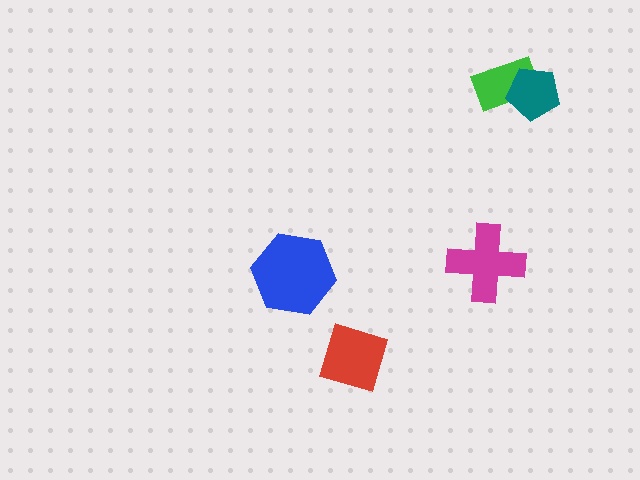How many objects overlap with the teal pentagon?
1 object overlaps with the teal pentagon.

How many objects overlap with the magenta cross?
0 objects overlap with the magenta cross.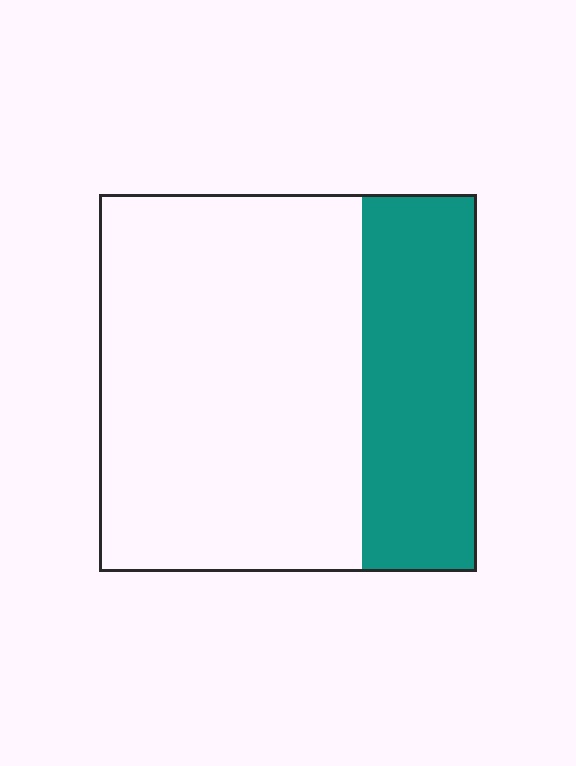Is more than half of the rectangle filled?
No.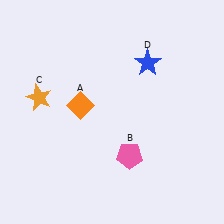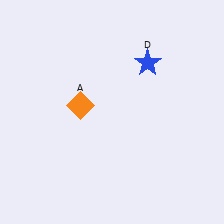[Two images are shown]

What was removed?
The orange star (C), the pink pentagon (B) were removed in Image 2.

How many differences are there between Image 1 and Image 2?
There are 2 differences between the two images.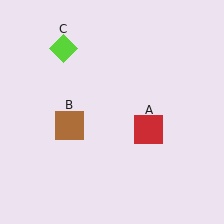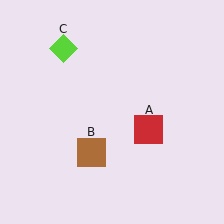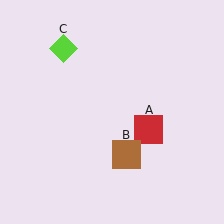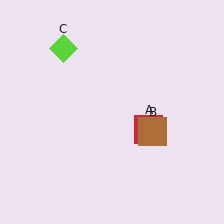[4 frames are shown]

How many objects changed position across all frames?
1 object changed position: brown square (object B).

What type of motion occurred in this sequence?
The brown square (object B) rotated counterclockwise around the center of the scene.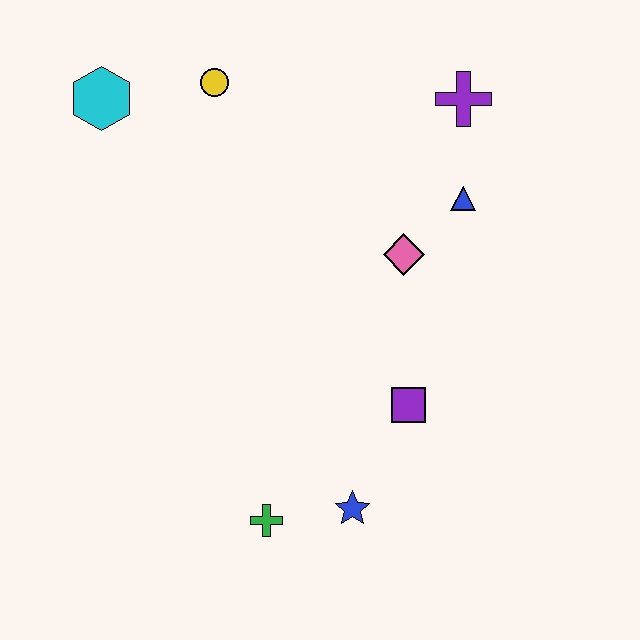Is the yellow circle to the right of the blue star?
No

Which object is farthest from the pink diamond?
The cyan hexagon is farthest from the pink diamond.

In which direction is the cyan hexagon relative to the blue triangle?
The cyan hexagon is to the left of the blue triangle.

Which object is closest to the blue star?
The green cross is closest to the blue star.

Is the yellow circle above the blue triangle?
Yes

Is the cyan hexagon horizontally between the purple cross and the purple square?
No